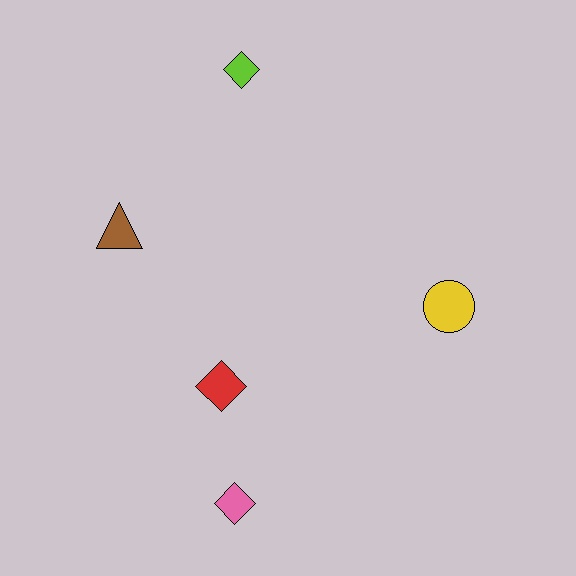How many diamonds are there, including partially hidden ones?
There are 3 diamonds.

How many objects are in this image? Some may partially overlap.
There are 5 objects.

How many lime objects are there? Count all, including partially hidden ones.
There is 1 lime object.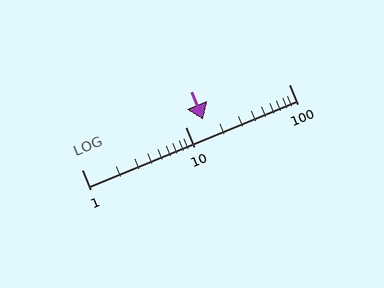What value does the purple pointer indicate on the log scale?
The pointer indicates approximately 15.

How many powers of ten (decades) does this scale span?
The scale spans 2 decades, from 1 to 100.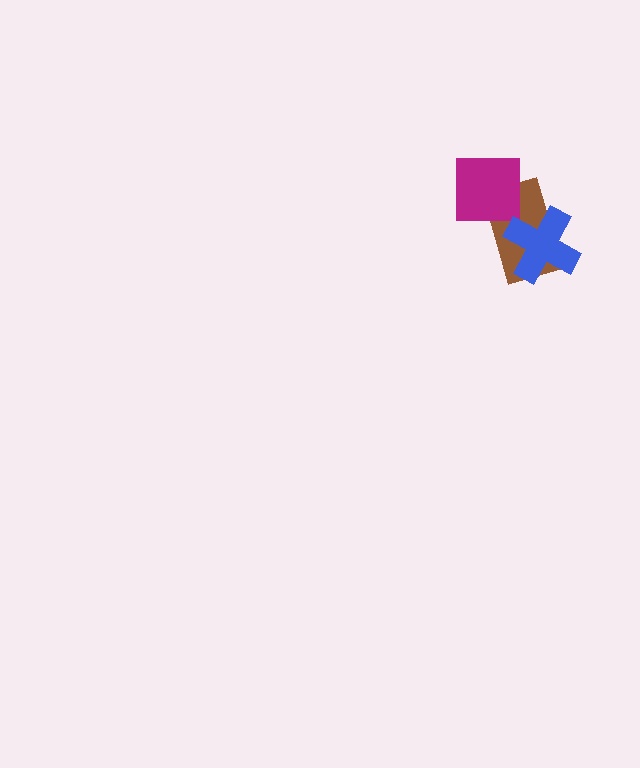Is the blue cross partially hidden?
No, no other shape covers it.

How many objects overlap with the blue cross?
1 object overlaps with the blue cross.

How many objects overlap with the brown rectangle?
2 objects overlap with the brown rectangle.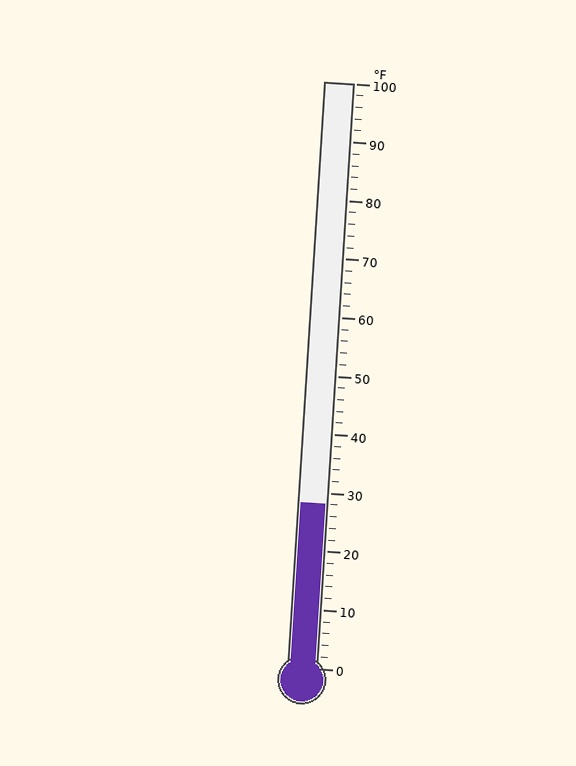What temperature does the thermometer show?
The thermometer shows approximately 28°F.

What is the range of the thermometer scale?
The thermometer scale ranges from 0°F to 100°F.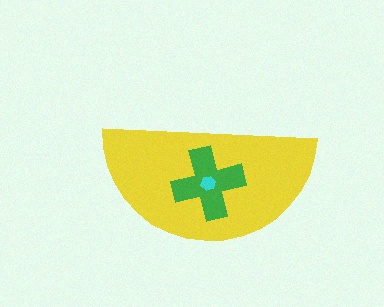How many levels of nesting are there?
3.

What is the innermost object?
The cyan hexagon.